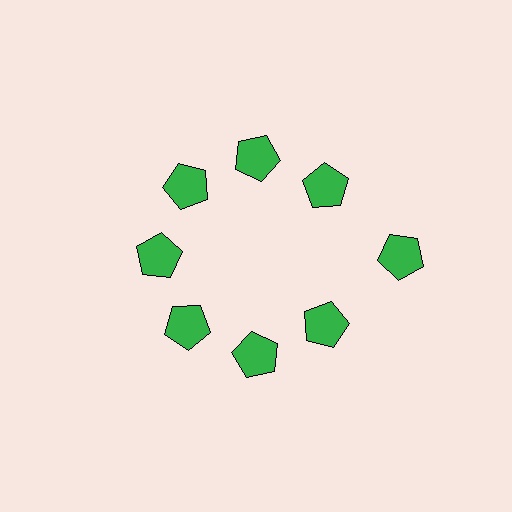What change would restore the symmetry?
The symmetry would be restored by moving it inward, back onto the ring so that all 8 pentagons sit at equal angles and equal distance from the center.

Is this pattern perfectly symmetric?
No. The 8 green pentagons are arranged in a ring, but one element near the 3 o'clock position is pushed outward from the center, breaking the 8-fold rotational symmetry.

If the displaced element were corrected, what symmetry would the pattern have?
It would have 8-fold rotational symmetry — the pattern would map onto itself every 45 degrees.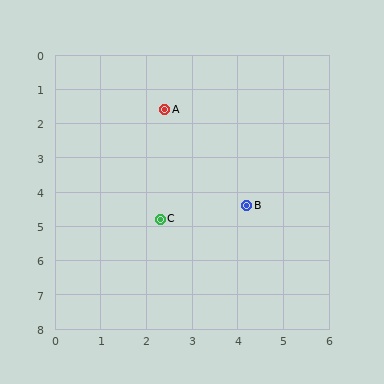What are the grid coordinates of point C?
Point C is at approximately (2.3, 4.8).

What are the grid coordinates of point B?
Point B is at approximately (4.2, 4.4).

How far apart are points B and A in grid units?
Points B and A are about 3.3 grid units apart.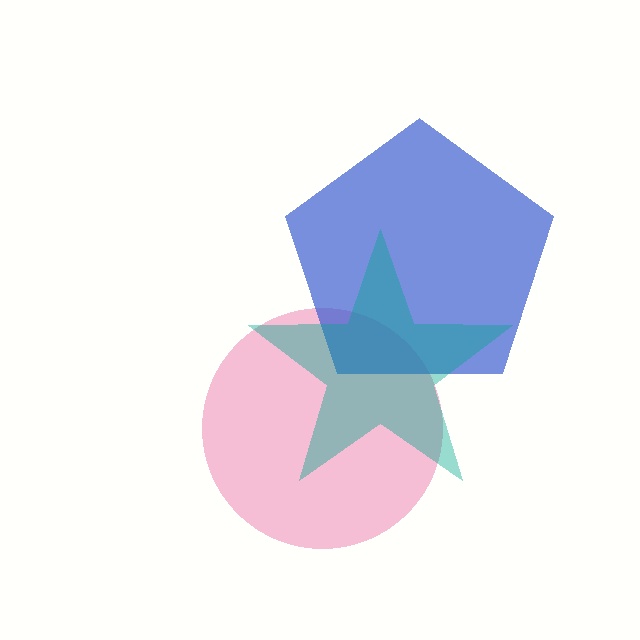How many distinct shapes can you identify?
There are 3 distinct shapes: a pink circle, a blue pentagon, a teal star.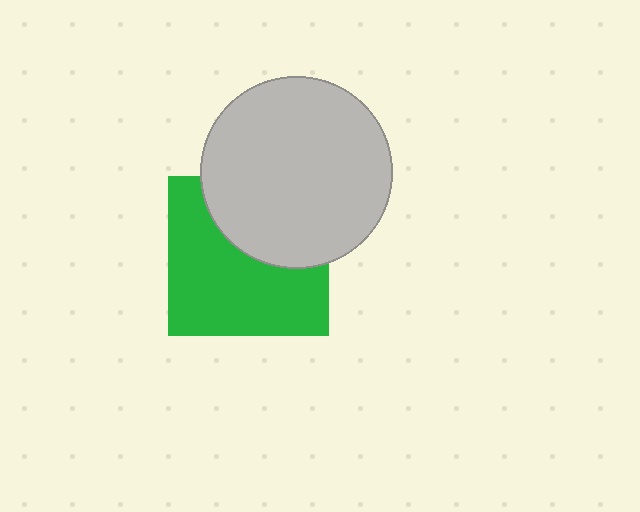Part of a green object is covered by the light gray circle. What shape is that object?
It is a square.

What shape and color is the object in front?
The object in front is a light gray circle.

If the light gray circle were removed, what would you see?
You would see the complete green square.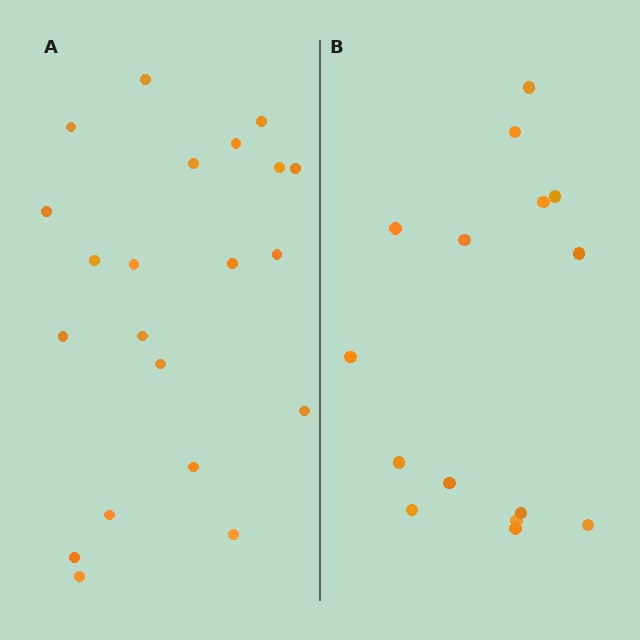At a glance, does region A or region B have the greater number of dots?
Region A (the left region) has more dots.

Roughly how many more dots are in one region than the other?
Region A has about 6 more dots than region B.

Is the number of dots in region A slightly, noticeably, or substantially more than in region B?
Region A has noticeably more, but not dramatically so. The ratio is roughly 1.4 to 1.